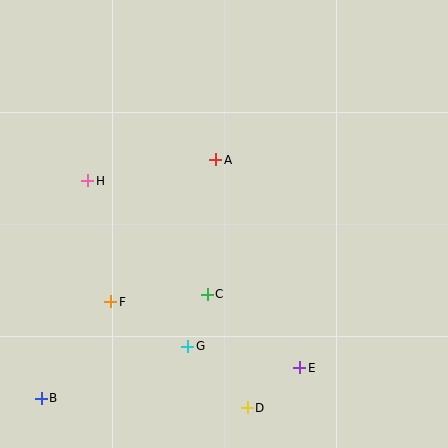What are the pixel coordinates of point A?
Point A is at (216, 160).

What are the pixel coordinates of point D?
Point D is at (247, 408).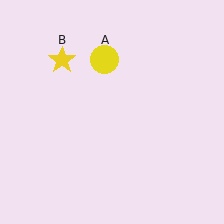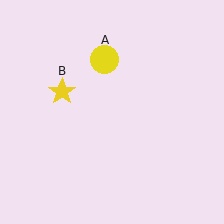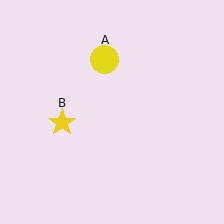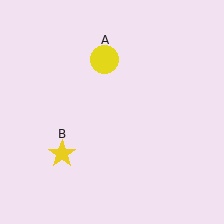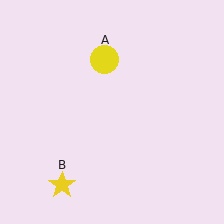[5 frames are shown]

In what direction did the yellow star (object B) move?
The yellow star (object B) moved down.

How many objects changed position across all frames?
1 object changed position: yellow star (object B).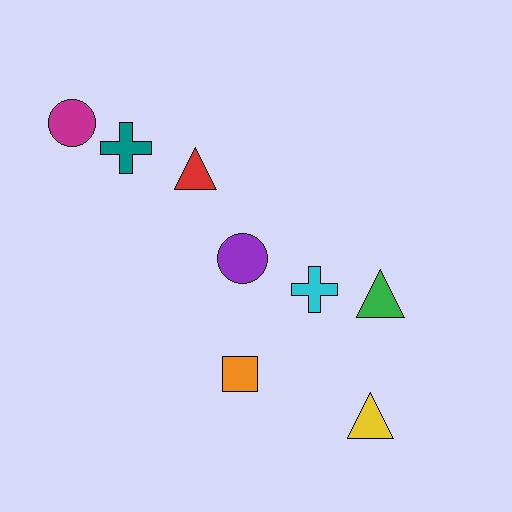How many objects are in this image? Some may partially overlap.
There are 8 objects.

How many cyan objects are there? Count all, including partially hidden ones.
There is 1 cyan object.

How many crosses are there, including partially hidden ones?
There are 2 crosses.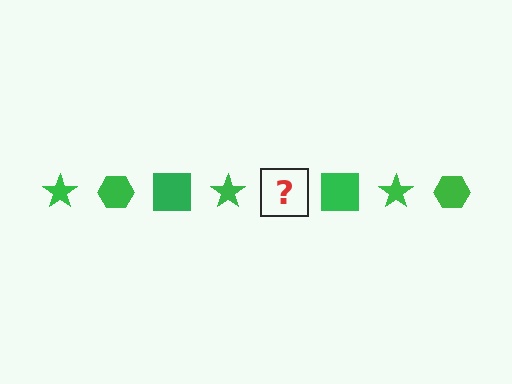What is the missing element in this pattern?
The missing element is a green hexagon.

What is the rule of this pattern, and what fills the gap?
The rule is that the pattern cycles through star, hexagon, square shapes in green. The gap should be filled with a green hexagon.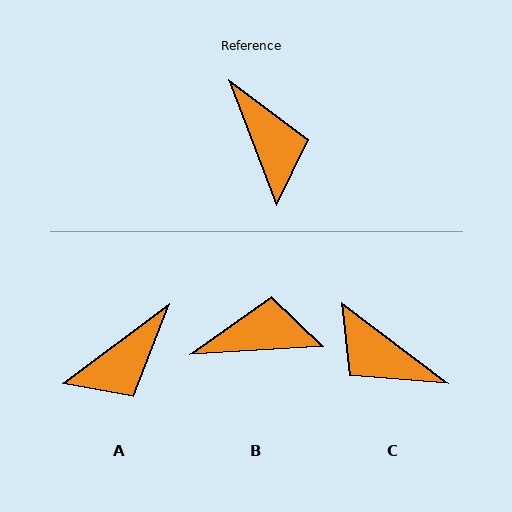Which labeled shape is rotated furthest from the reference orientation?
C, about 148 degrees away.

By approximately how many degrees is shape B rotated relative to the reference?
Approximately 72 degrees counter-clockwise.